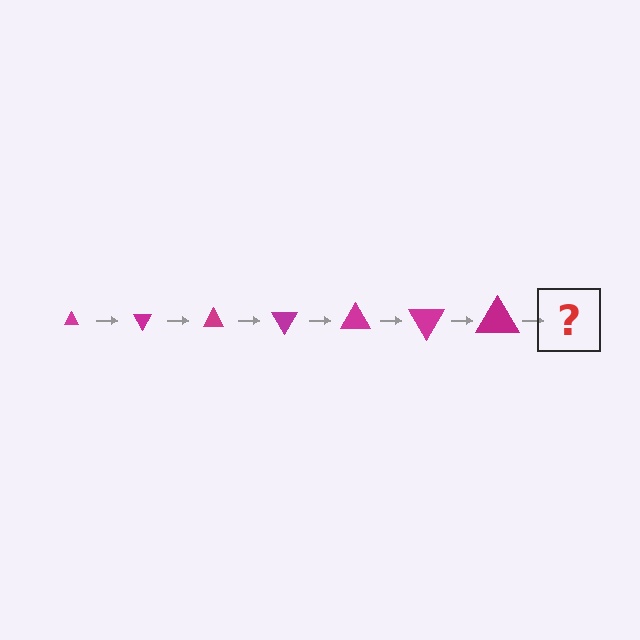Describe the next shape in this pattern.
It should be a triangle, larger than the previous one and rotated 420 degrees from the start.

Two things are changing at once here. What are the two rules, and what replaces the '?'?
The two rules are that the triangle grows larger each step and it rotates 60 degrees each step. The '?' should be a triangle, larger than the previous one and rotated 420 degrees from the start.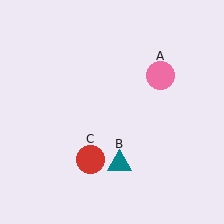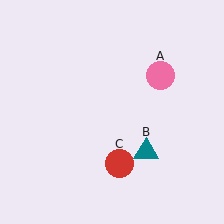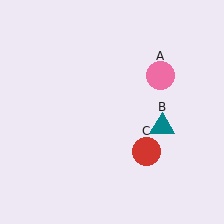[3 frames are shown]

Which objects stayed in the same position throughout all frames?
Pink circle (object A) remained stationary.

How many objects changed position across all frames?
2 objects changed position: teal triangle (object B), red circle (object C).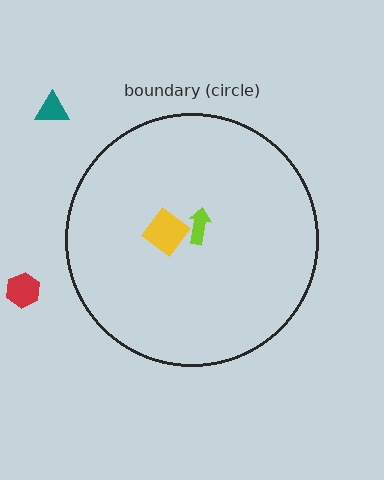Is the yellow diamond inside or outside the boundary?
Inside.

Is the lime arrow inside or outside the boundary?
Inside.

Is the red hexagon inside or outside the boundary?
Outside.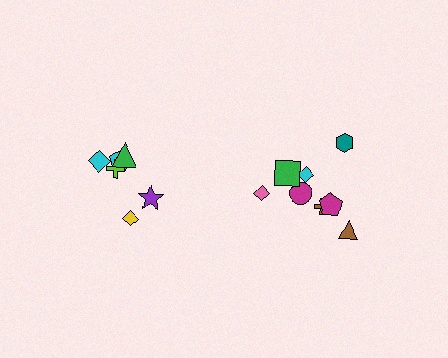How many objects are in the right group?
There are 8 objects.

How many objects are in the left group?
There are 6 objects.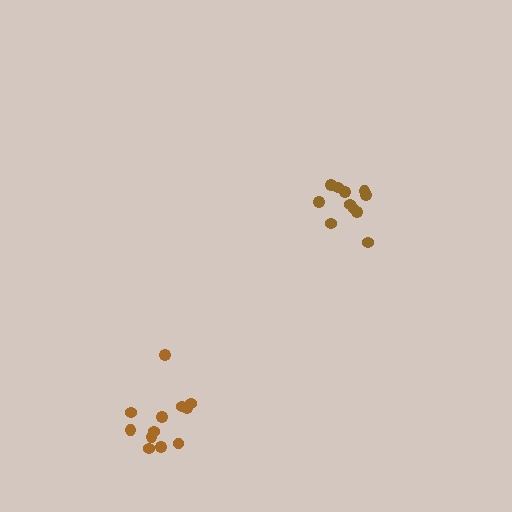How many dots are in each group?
Group 1: 11 dots, Group 2: 12 dots (23 total).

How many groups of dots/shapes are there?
There are 2 groups.